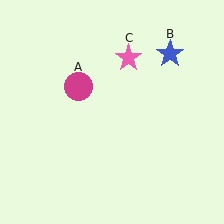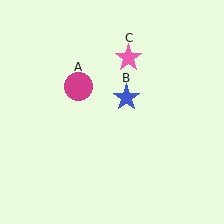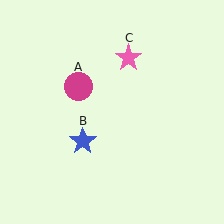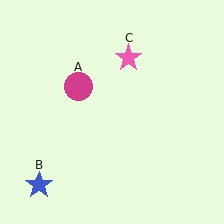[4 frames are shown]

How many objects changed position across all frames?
1 object changed position: blue star (object B).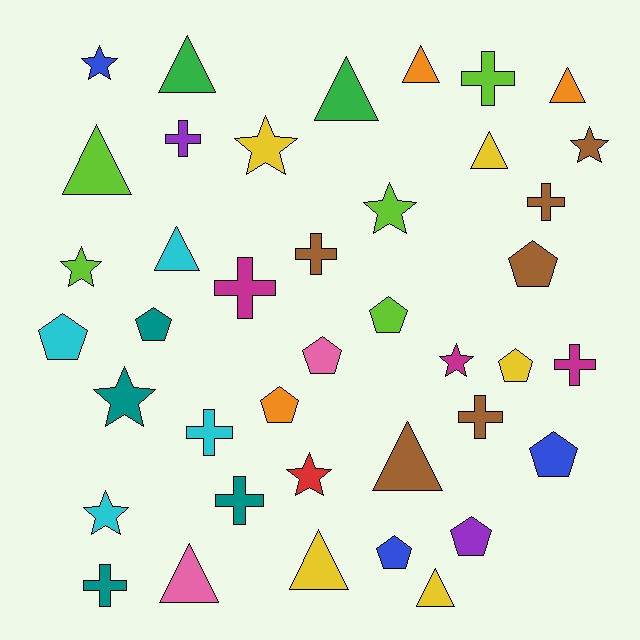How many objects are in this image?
There are 40 objects.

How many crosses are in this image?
There are 10 crosses.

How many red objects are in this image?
There is 1 red object.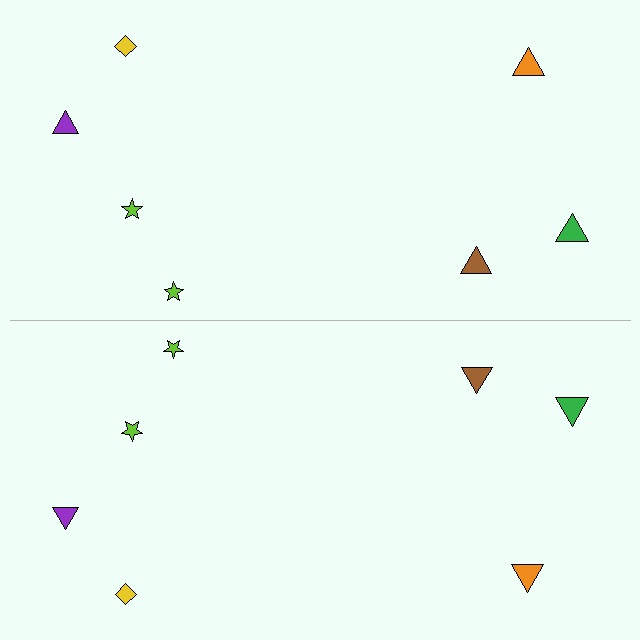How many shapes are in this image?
There are 14 shapes in this image.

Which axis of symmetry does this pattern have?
The pattern has a horizontal axis of symmetry running through the center of the image.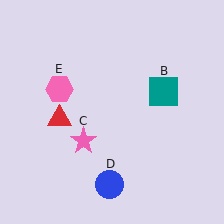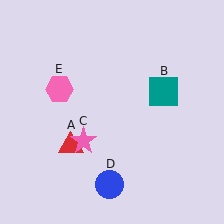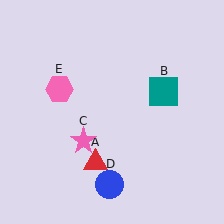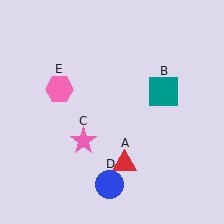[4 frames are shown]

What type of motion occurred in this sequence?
The red triangle (object A) rotated counterclockwise around the center of the scene.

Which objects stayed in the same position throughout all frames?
Teal square (object B) and pink star (object C) and blue circle (object D) and pink hexagon (object E) remained stationary.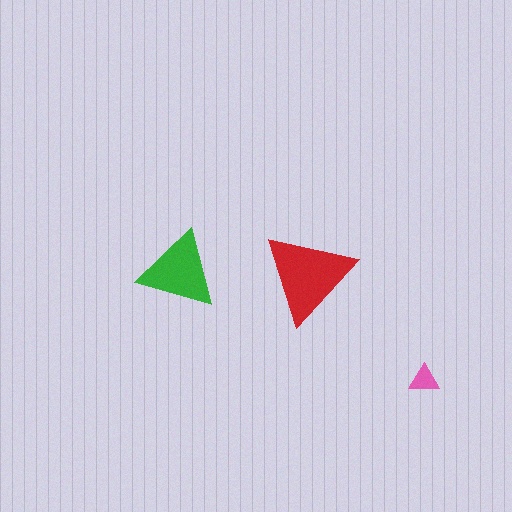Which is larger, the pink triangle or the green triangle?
The green one.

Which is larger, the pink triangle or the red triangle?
The red one.